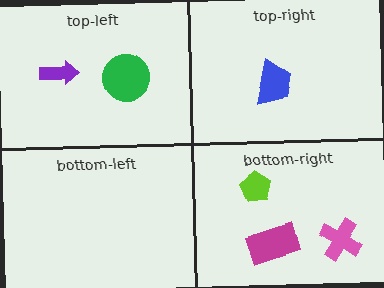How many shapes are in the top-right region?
1.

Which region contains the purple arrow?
The top-left region.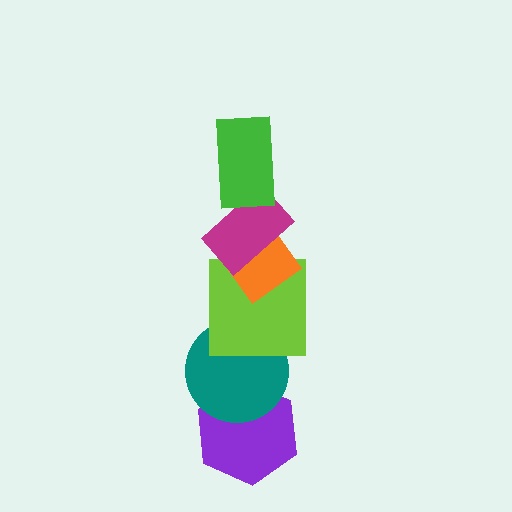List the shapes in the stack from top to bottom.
From top to bottom: the green rectangle, the magenta rectangle, the orange diamond, the lime square, the teal circle, the purple hexagon.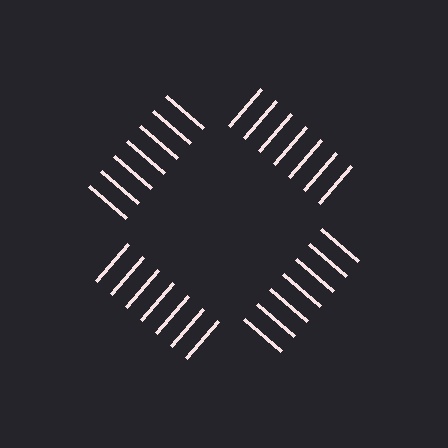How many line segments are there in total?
28 — 7 along each of the 4 edges.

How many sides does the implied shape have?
4 sides — the line-ends trace a square.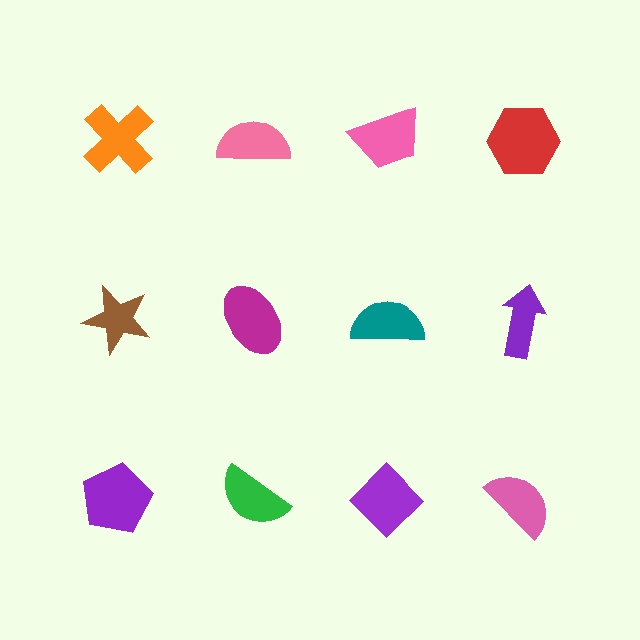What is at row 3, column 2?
A green semicircle.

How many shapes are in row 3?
4 shapes.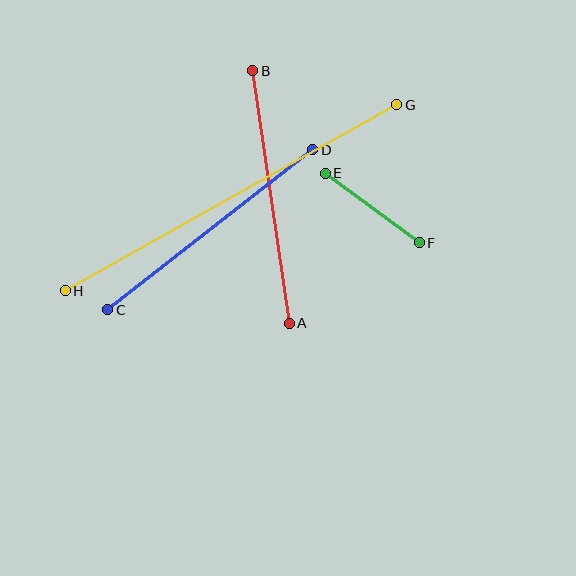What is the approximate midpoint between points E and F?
The midpoint is at approximately (372, 208) pixels.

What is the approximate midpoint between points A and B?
The midpoint is at approximately (271, 197) pixels.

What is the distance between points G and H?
The distance is approximately 380 pixels.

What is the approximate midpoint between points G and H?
The midpoint is at approximately (231, 198) pixels.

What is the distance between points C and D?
The distance is approximately 260 pixels.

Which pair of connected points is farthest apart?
Points G and H are farthest apart.